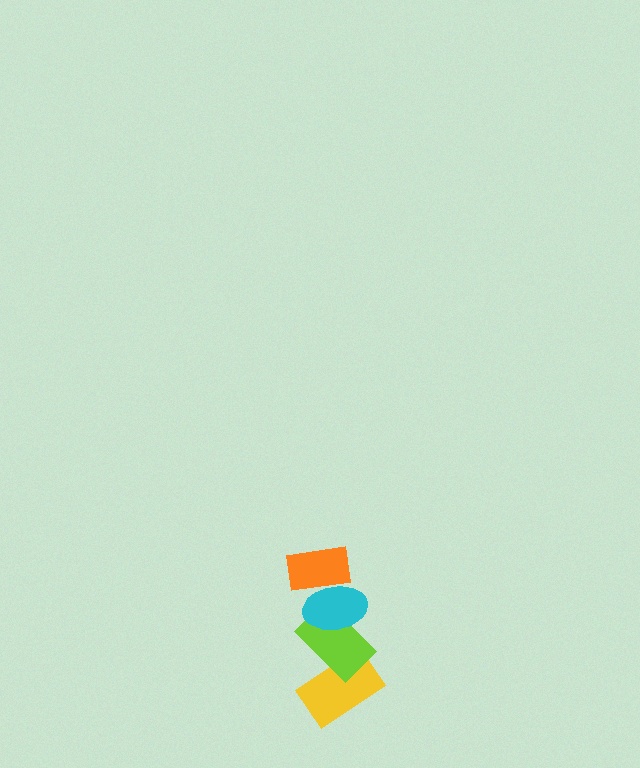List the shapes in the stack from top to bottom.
From top to bottom: the orange rectangle, the cyan ellipse, the lime rectangle, the yellow rectangle.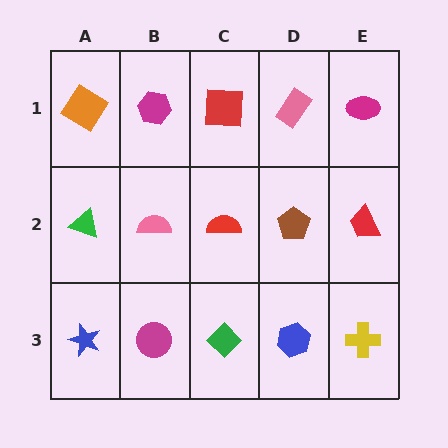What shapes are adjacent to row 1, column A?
A green triangle (row 2, column A), a magenta hexagon (row 1, column B).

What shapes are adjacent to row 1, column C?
A red semicircle (row 2, column C), a magenta hexagon (row 1, column B), a pink rectangle (row 1, column D).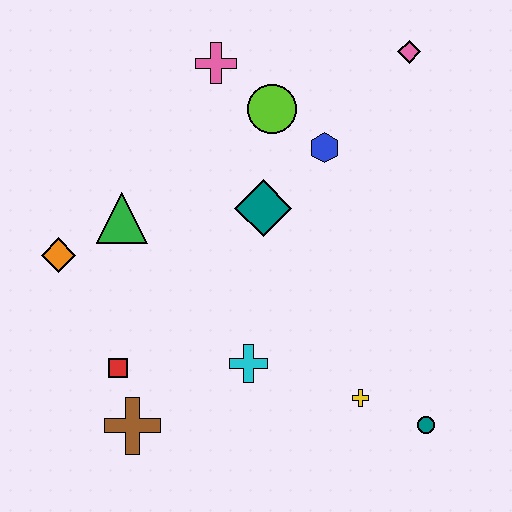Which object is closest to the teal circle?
The yellow cross is closest to the teal circle.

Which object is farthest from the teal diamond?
The teal circle is farthest from the teal diamond.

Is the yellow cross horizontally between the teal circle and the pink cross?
Yes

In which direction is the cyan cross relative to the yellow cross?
The cyan cross is to the left of the yellow cross.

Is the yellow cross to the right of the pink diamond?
No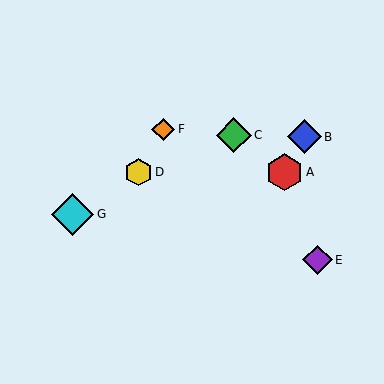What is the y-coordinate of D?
Object D is at y≈172.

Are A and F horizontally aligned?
No, A is at y≈172 and F is at y≈129.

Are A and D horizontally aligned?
Yes, both are at y≈172.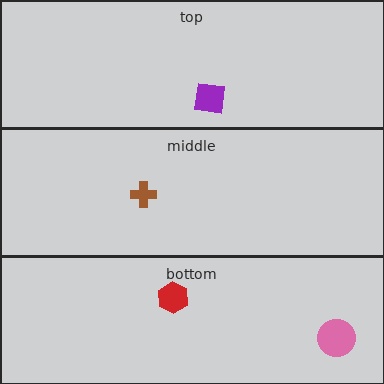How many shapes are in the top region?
1.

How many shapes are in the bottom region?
2.